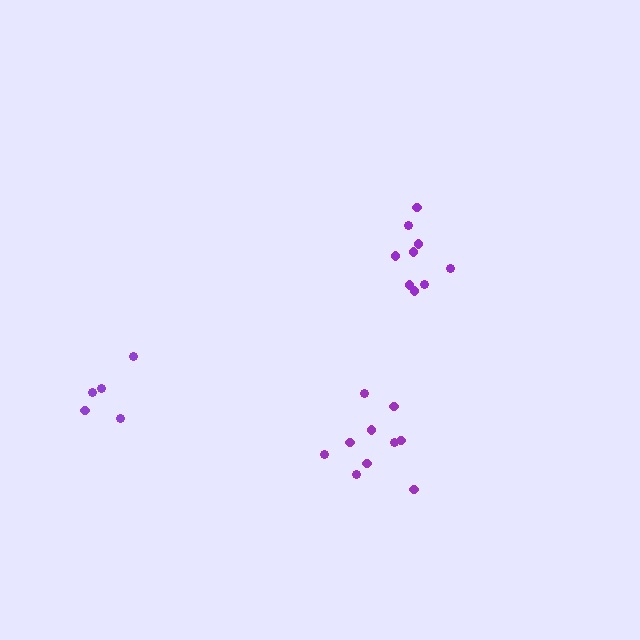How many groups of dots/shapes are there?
There are 3 groups.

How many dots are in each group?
Group 1: 5 dots, Group 2: 10 dots, Group 3: 9 dots (24 total).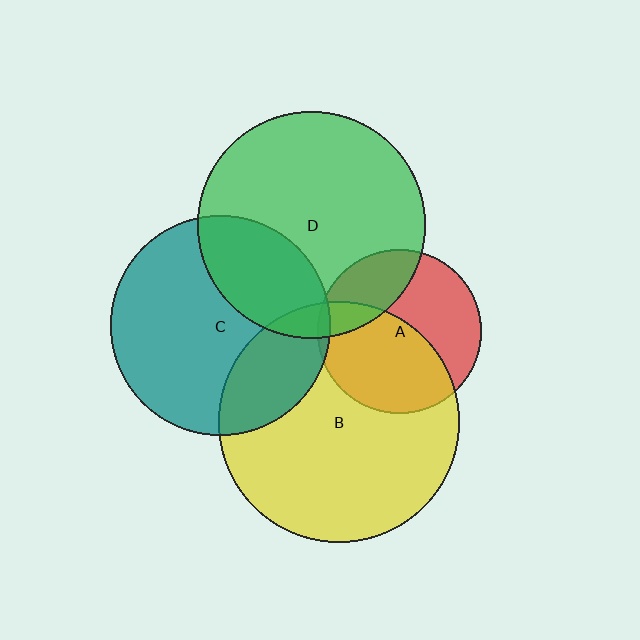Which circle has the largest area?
Circle B (yellow).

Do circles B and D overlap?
Yes.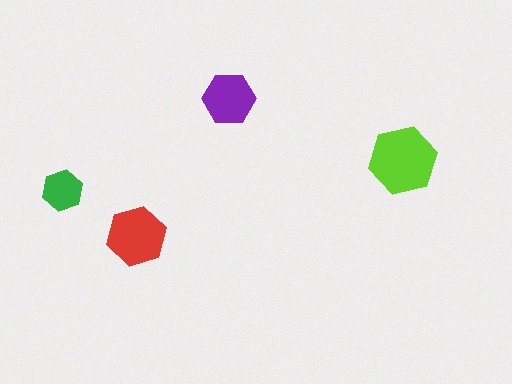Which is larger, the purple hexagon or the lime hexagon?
The lime one.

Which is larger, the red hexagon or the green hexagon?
The red one.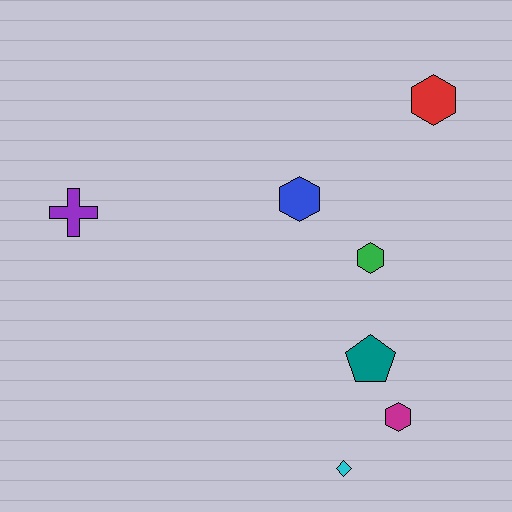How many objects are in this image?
There are 7 objects.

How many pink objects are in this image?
There are no pink objects.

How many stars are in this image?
There are no stars.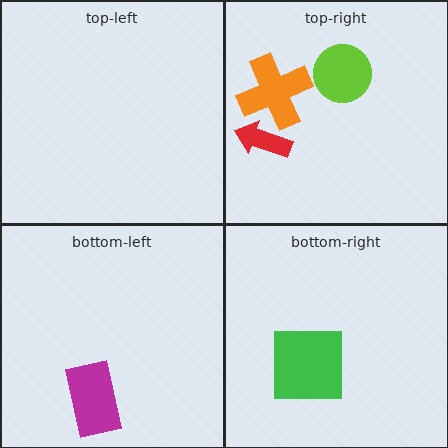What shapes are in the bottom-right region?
The green square.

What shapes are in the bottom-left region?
The magenta rectangle.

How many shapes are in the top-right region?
3.